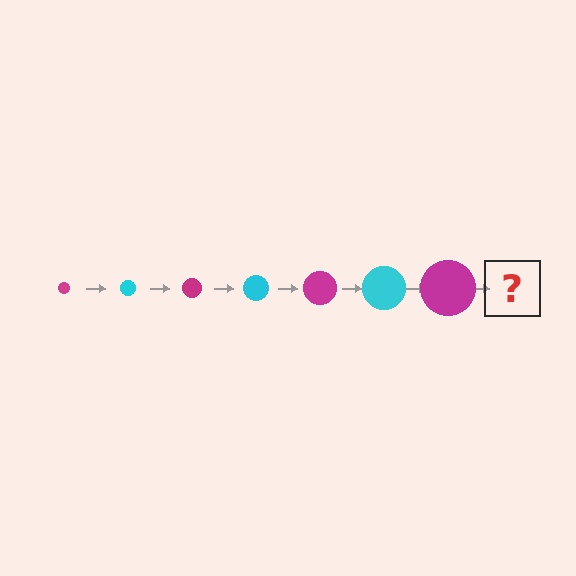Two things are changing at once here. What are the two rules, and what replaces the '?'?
The two rules are that the circle grows larger each step and the color cycles through magenta and cyan. The '?' should be a cyan circle, larger than the previous one.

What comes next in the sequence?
The next element should be a cyan circle, larger than the previous one.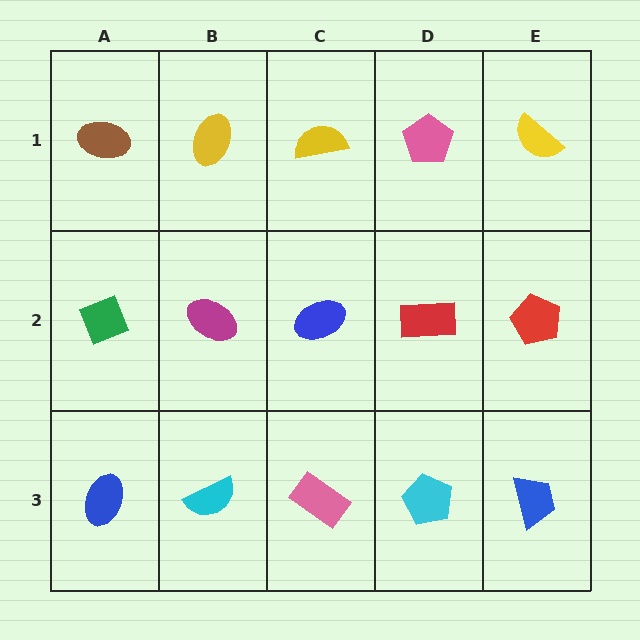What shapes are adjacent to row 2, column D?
A pink pentagon (row 1, column D), a cyan pentagon (row 3, column D), a blue ellipse (row 2, column C), a red pentagon (row 2, column E).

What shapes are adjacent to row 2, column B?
A yellow ellipse (row 1, column B), a cyan semicircle (row 3, column B), a green diamond (row 2, column A), a blue ellipse (row 2, column C).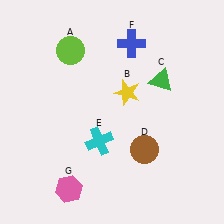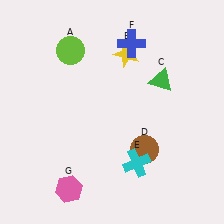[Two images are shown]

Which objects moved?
The objects that moved are: the yellow star (B), the cyan cross (E).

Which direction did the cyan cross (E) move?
The cyan cross (E) moved right.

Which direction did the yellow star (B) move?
The yellow star (B) moved up.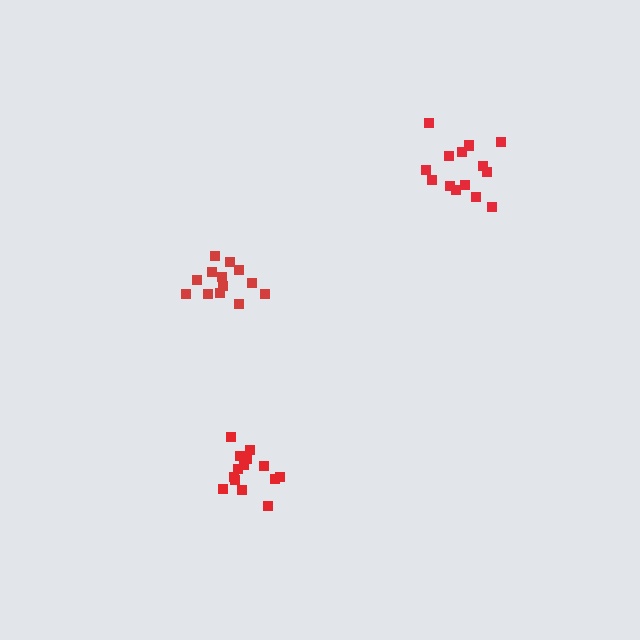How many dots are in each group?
Group 1: 13 dots, Group 2: 14 dots, Group 3: 14 dots (41 total).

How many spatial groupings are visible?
There are 3 spatial groupings.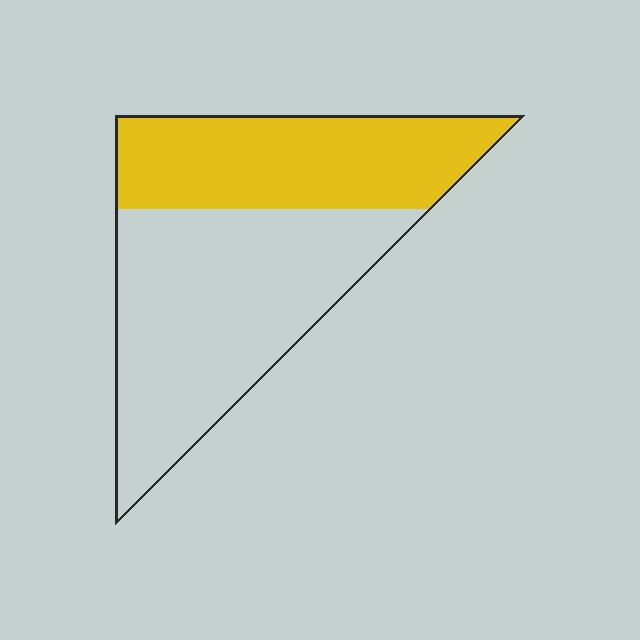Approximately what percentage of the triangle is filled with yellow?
Approximately 40%.